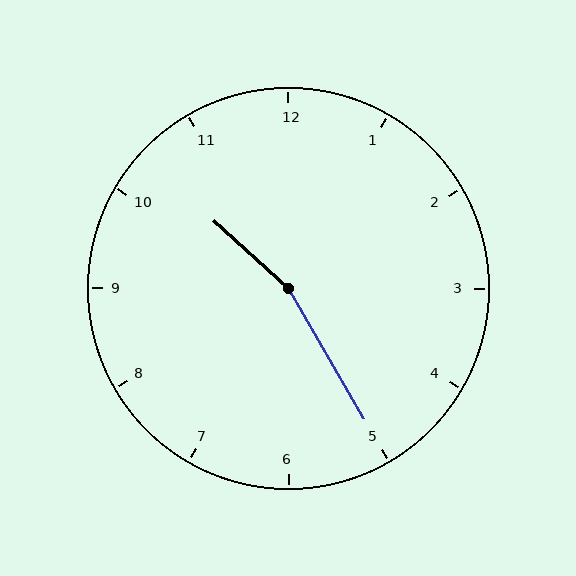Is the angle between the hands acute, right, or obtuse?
It is obtuse.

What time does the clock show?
10:25.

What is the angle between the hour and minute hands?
Approximately 162 degrees.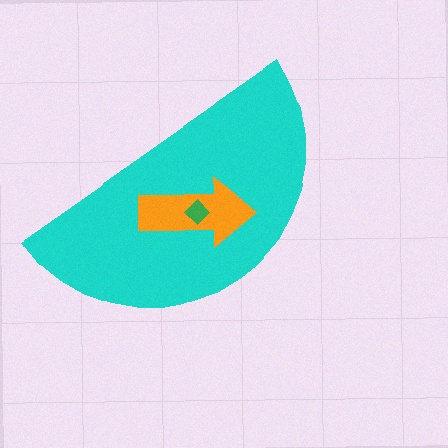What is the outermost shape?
The cyan semicircle.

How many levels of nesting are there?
3.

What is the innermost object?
The green diamond.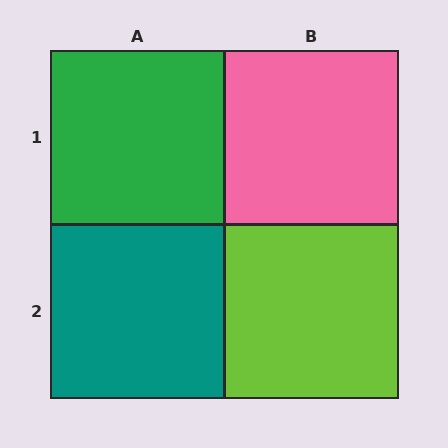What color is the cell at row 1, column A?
Green.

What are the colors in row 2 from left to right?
Teal, lime.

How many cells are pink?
1 cell is pink.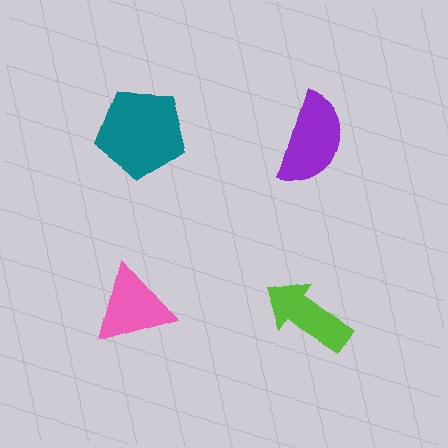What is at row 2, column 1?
A pink triangle.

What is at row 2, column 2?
A lime arrow.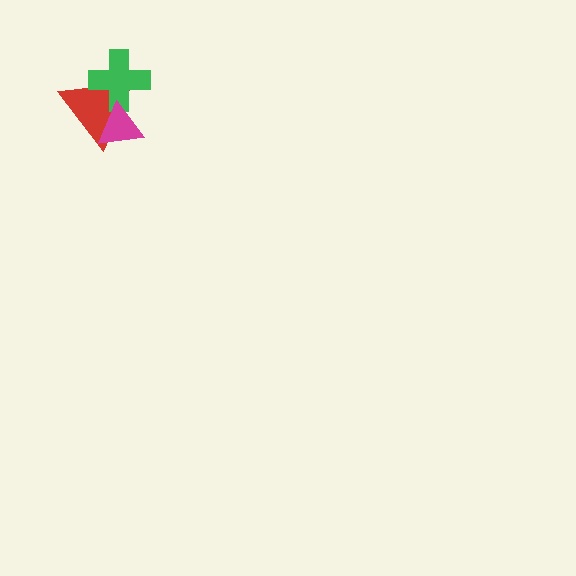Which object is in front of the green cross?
The magenta triangle is in front of the green cross.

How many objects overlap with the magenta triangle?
2 objects overlap with the magenta triangle.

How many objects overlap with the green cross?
2 objects overlap with the green cross.